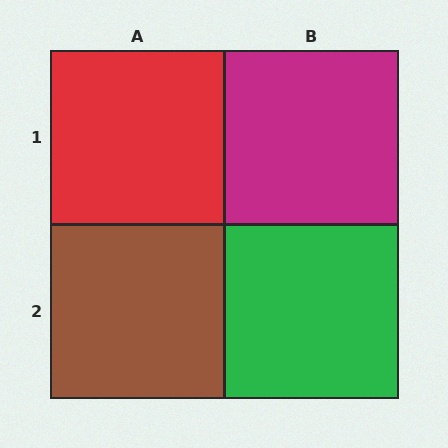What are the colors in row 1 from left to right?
Red, magenta.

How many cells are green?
1 cell is green.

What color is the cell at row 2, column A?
Brown.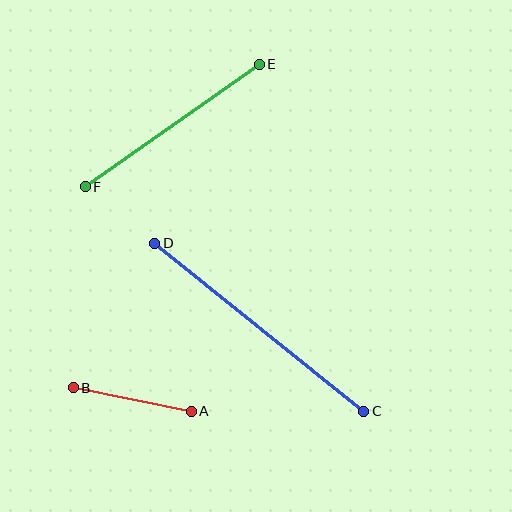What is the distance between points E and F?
The distance is approximately 213 pixels.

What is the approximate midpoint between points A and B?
The midpoint is at approximately (132, 399) pixels.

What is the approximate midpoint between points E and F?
The midpoint is at approximately (172, 126) pixels.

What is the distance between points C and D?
The distance is approximately 268 pixels.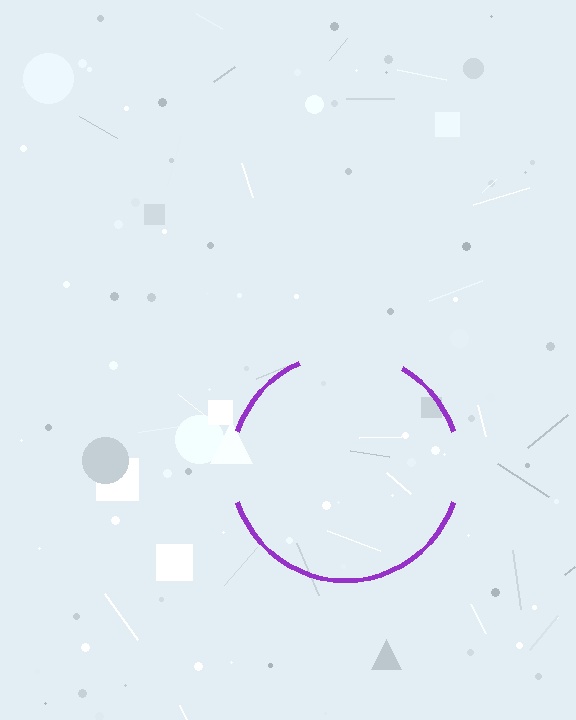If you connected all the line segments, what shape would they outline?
They would outline a circle.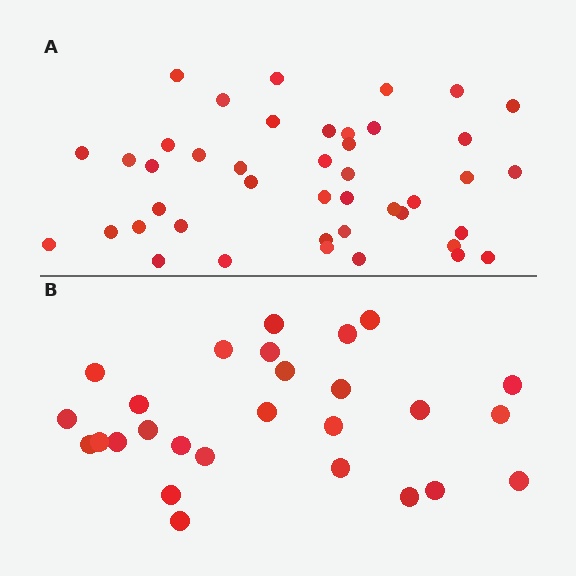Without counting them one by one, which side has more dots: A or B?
Region A (the top region) has more dots.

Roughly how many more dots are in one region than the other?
Region A has approximately 15 more dots than region B.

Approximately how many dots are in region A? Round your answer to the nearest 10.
About 40 dots. (The exact count is 43, which rounds to 40.)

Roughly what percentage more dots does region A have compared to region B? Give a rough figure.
About 60% more.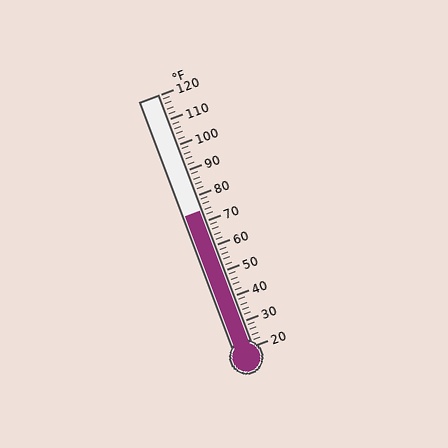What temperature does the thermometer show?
The thermometer shows approximately 74°F.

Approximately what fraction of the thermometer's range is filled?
The thermometer is filled to approximately 55% of its range.